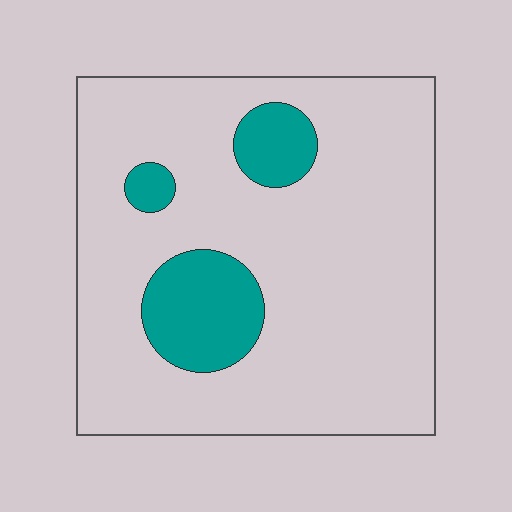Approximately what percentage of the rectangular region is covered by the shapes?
Approximately 15%.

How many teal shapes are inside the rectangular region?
3.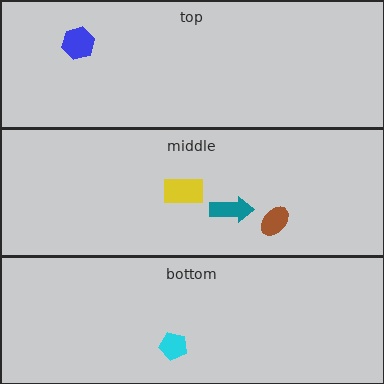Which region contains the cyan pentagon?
The bottom region.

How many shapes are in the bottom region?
1.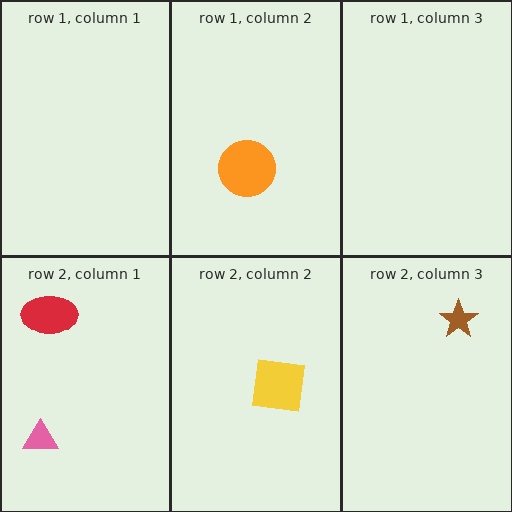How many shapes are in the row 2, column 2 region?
1.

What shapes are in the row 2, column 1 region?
The red ellipse, the pink triangle.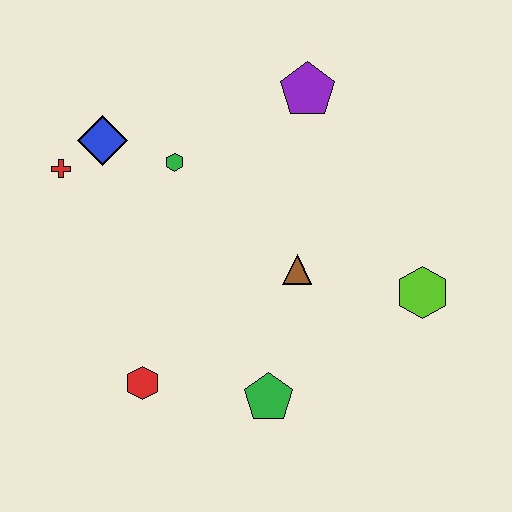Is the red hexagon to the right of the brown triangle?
No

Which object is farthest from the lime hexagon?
The red cross is farthest from the lime hexagon.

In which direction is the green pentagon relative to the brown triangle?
The green pentagon is below the brown triangle.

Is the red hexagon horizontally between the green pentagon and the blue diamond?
Yes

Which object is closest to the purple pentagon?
The green hexagon is closest to the purple pentagon.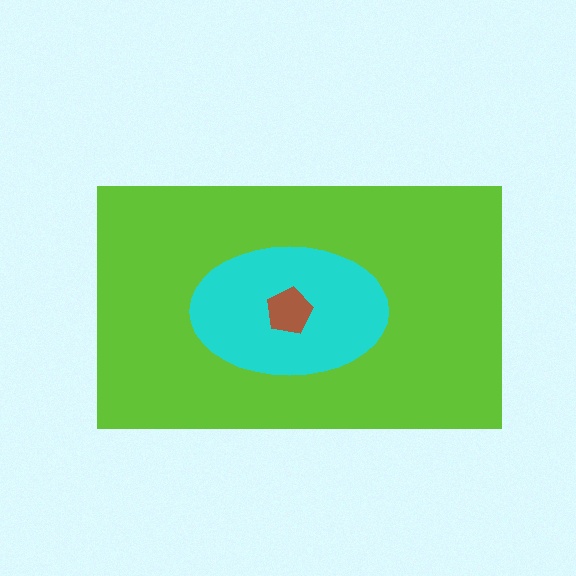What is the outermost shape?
The lime rectangle.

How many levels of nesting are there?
3.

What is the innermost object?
The brown pentagon.